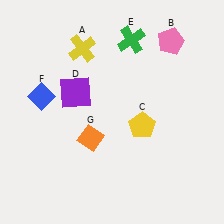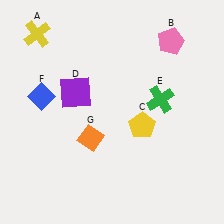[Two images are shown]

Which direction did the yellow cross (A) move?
The yellow cross (A) moved left.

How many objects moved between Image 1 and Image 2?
2 objects moved between the two images.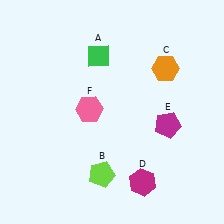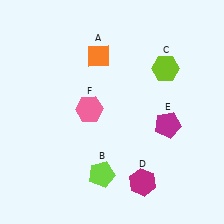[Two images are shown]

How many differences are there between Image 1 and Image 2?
There are 2 differences between the two images.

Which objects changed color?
A changed from green to orange. C changed from orange to lime.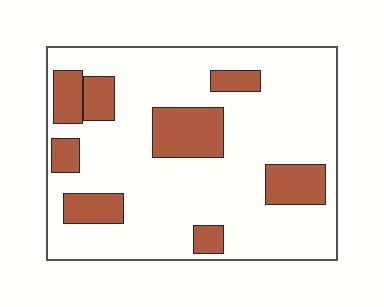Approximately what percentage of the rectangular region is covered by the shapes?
Approximately 25%.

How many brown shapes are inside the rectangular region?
8.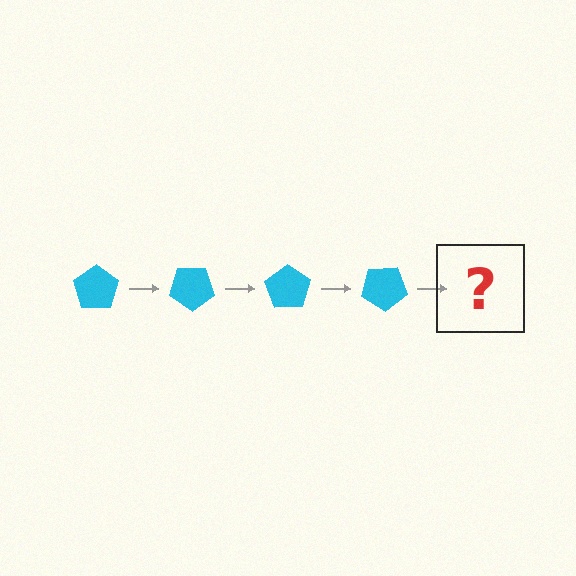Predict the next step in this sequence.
The next step is a cyan pentagon rotated 140 degrees.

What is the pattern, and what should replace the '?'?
The pattern is that the pentagon rotates 35 degrees each step. The '?' should be a cyan pentagon rotated 140 degrees.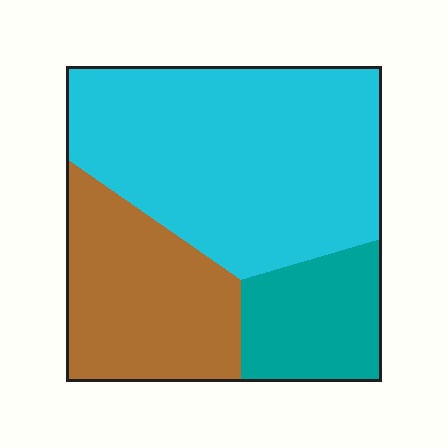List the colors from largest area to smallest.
From largest to smallest: cyan, brown, teal.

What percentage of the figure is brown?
Brown takes up about one quarter (1/4) of the figure.